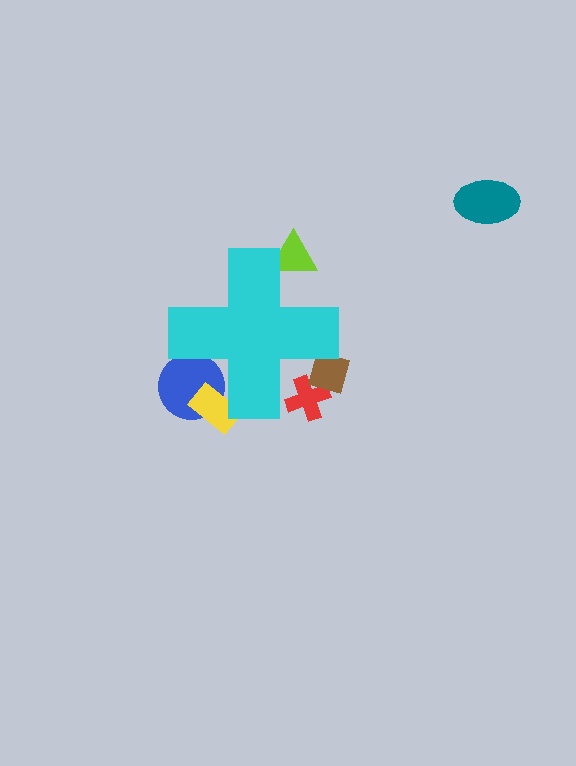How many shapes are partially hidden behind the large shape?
5 shapes are partially hidden.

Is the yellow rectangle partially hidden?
Yes, the yellow rectangle is partially hidden behind the cyan cross.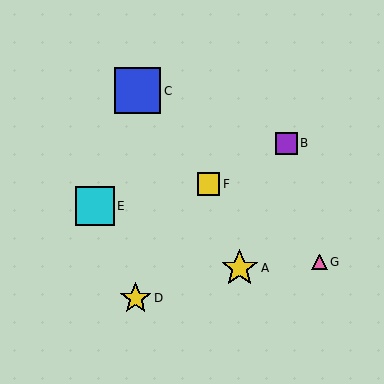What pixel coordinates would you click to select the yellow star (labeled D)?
Click at (136, 298) to select the yellow star D.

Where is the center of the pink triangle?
The center of the pink triangle is at (319, 262).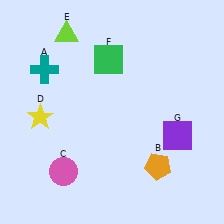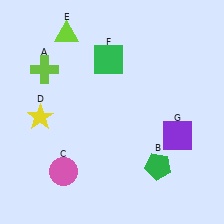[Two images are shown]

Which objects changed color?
A changed from teal to lime. B changed from orange to green.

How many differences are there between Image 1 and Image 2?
There are 2 differences between the two images.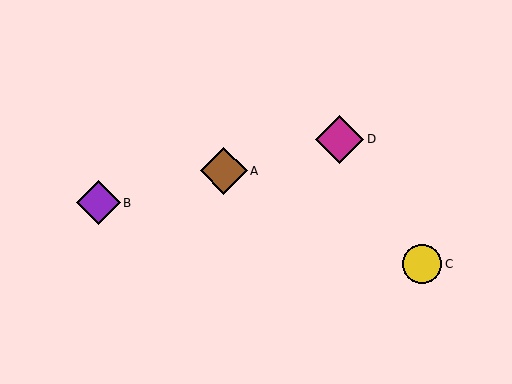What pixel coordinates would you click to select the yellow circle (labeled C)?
Click at (422, 264) to select the yellow circle C.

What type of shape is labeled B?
Shape B is a purple diamond.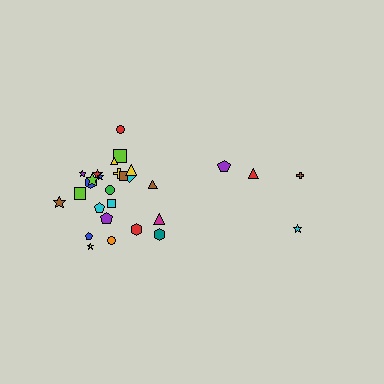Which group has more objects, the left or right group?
The left group.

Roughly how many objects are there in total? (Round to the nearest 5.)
Roughly 30 objects in total.